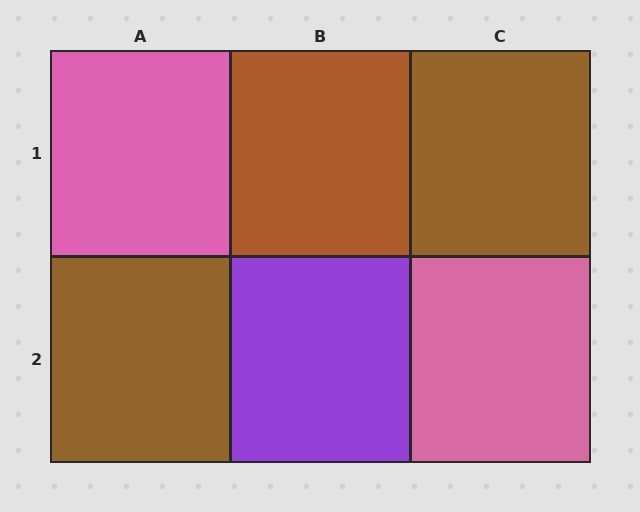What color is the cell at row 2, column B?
Purple.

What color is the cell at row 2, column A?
Brown.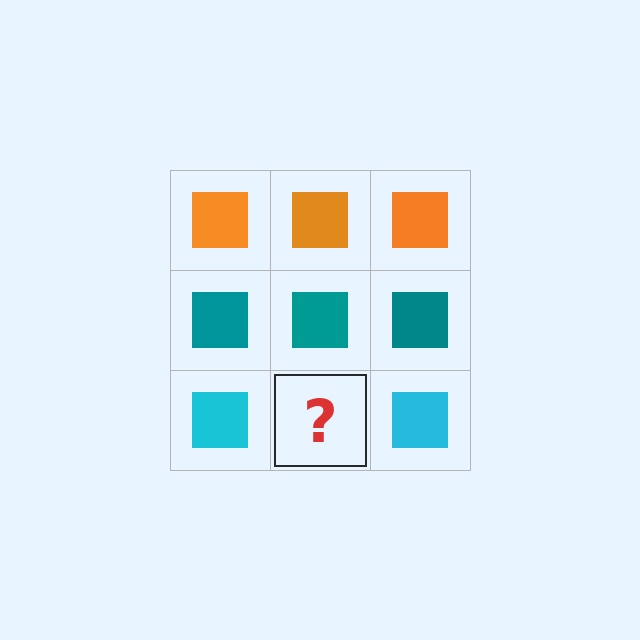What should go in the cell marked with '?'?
The missing cell should contain a cyan square.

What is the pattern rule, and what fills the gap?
The rule is that each row has a consistent color. The gap should be filled with a cyan square.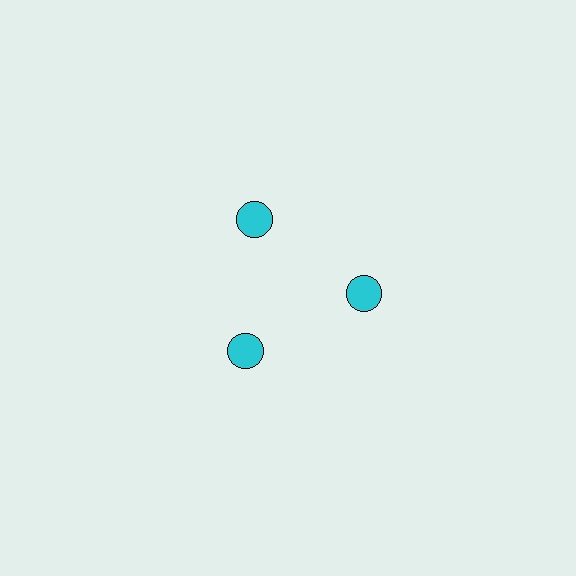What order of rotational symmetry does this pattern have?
This pattern has 3-fold rotational symmetry.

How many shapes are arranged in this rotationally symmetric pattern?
There are 3 shapes, arranged in 3 groups of 1.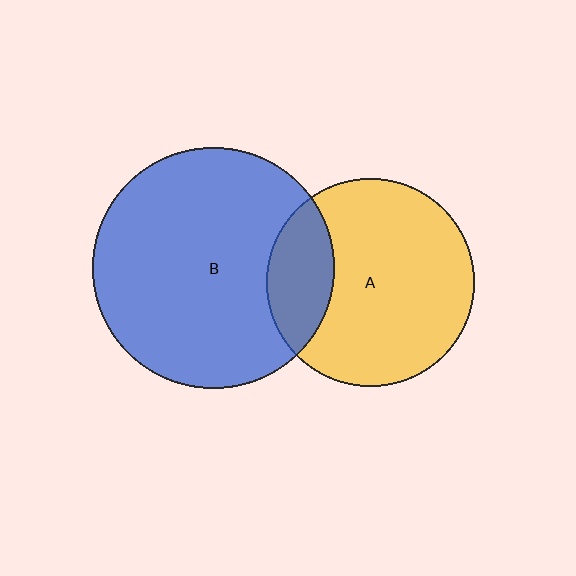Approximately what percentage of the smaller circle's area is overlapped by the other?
Approximately 20%.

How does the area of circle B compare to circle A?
Approximately 1.3 times.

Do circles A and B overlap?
Yes.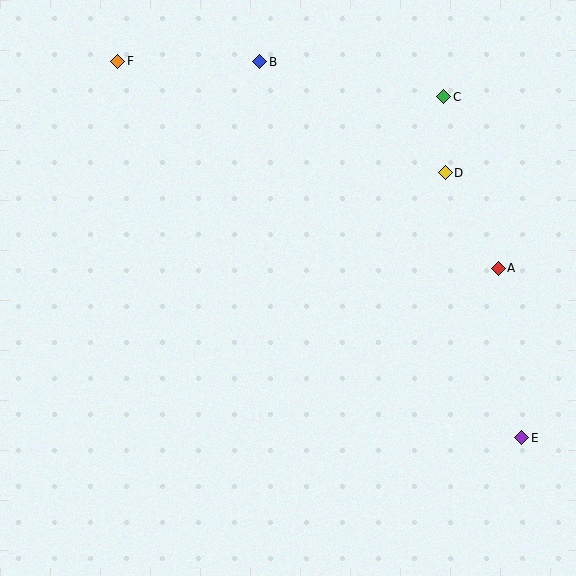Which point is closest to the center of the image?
Point D at (445, 173) is closest to the center.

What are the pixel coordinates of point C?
Point C is at (444, 97).